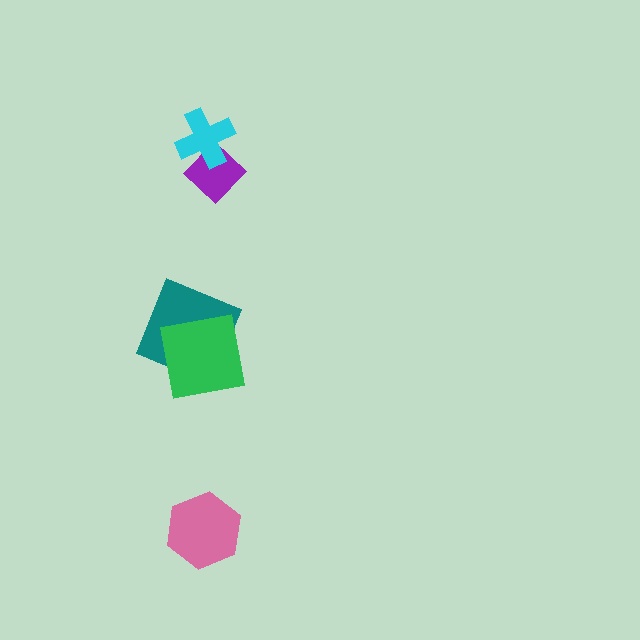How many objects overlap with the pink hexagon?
0 objects overlap with the pink hexagon.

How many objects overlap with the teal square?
1 object overlaps with the teal square.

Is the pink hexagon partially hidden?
No, no other shape covers it.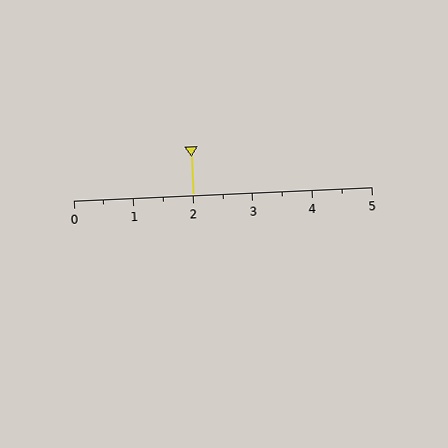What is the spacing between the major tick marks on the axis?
The major ticks are spaced 1 apart.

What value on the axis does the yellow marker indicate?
The marker indicates approximately 2.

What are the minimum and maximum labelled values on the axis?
The axis runs from 0 to 5.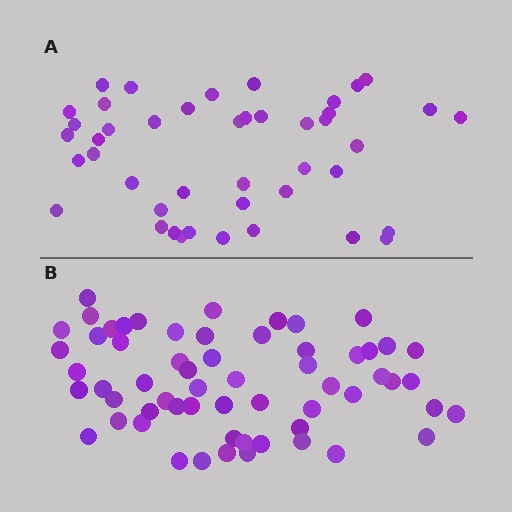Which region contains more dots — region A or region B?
Region B (the bottom region) has more dots.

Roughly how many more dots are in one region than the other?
Region B has approximately 15 more dots than region A.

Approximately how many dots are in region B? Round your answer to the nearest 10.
About 60 dots.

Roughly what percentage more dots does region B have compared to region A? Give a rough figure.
About 35% more.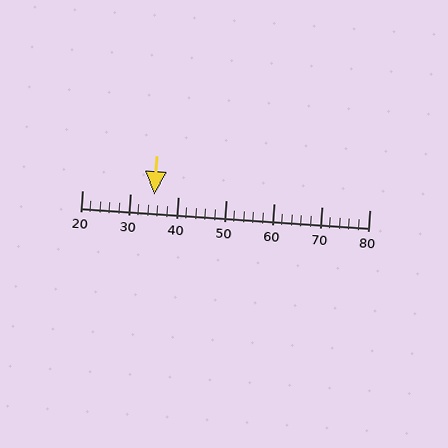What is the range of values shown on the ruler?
The ruler shows values from 20 to 80.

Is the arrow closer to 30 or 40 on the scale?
The arrow is closer to 40.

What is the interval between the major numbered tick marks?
The major tick marks are spaced 10 units apart.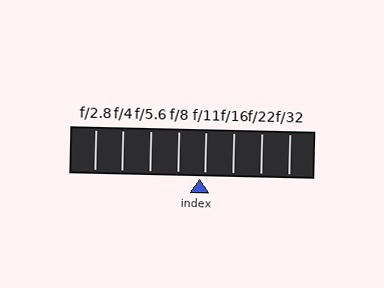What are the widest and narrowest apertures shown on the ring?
The widest aperture shown is f/2.8 and the narrowest is f/32.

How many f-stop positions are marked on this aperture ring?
There are 8 f-stop positions marked.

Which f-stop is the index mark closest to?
The index mark is closest to f/11.